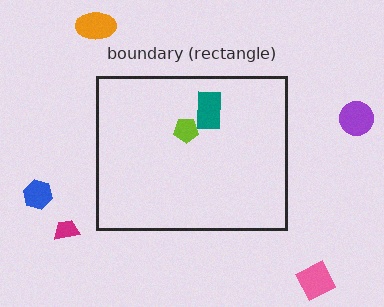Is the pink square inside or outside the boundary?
Outside.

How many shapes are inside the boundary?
2 inside, 5 outside.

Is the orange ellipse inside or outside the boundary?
Outside.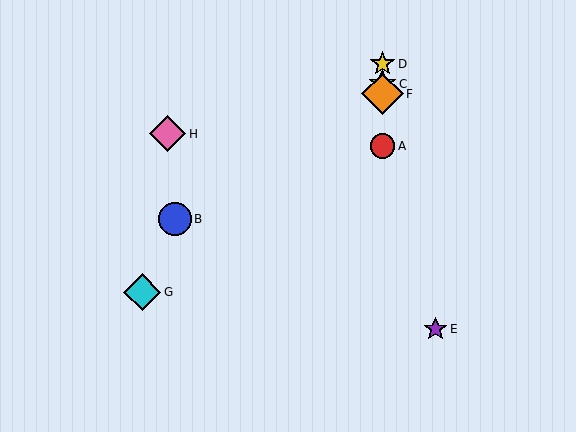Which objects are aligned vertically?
Objects A, C, D, F are aligned vertically.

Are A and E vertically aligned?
No, A is at x≈382 and E is at x≈435.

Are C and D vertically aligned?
Yes, both are at x≈382.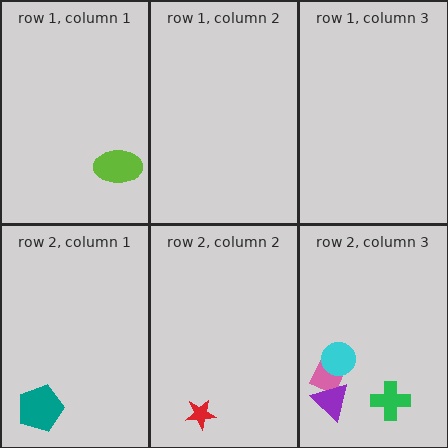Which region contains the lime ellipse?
The row 1, column 1 region.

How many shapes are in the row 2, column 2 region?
1.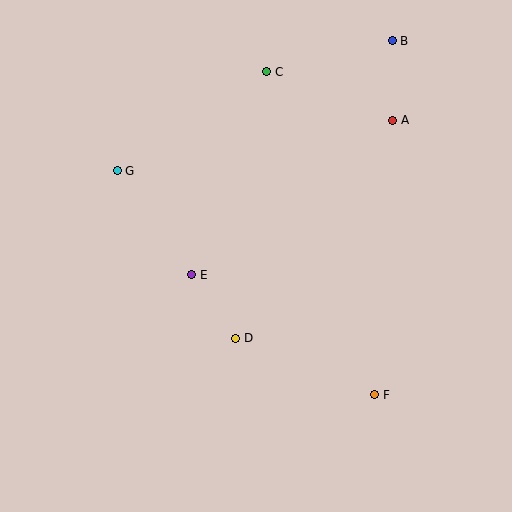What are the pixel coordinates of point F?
Point F is at (375, 395).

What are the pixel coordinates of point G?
Point G is at (117, 171).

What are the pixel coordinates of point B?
Point B is at (392, 41).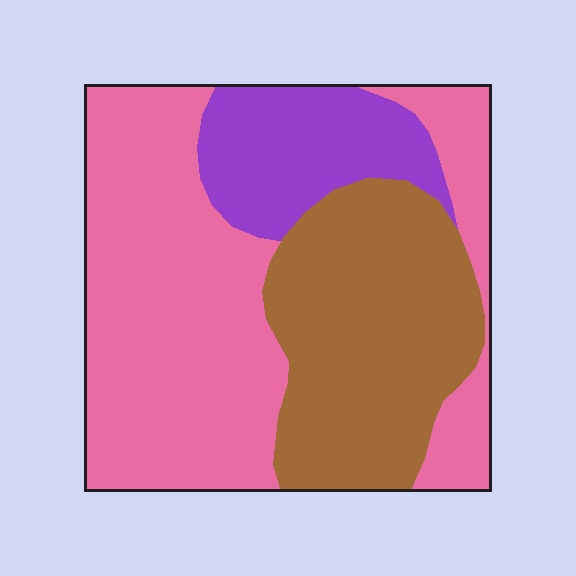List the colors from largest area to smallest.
From largest to smallest: pink, brown, purple.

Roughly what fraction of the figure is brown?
Brown covers about 30% of the figure.